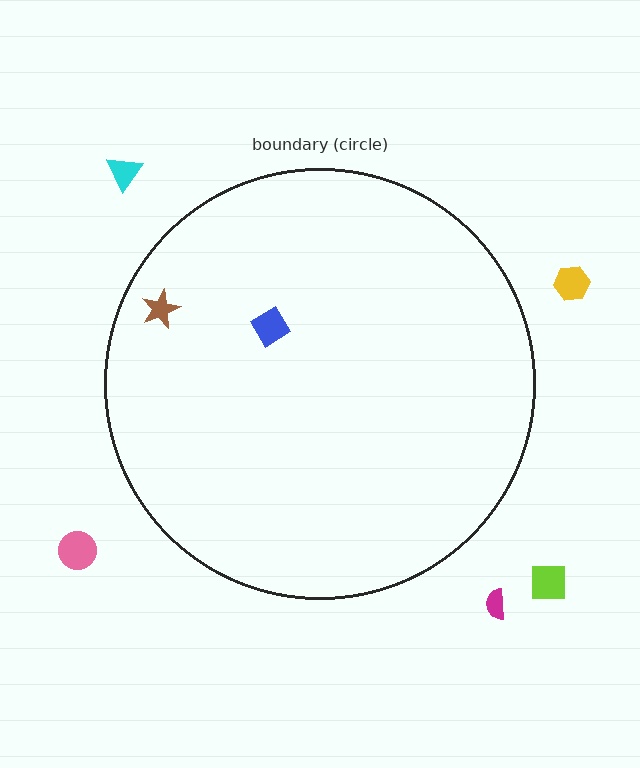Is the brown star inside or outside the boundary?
Inside.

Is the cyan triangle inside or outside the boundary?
Outside.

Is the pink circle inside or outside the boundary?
Outside.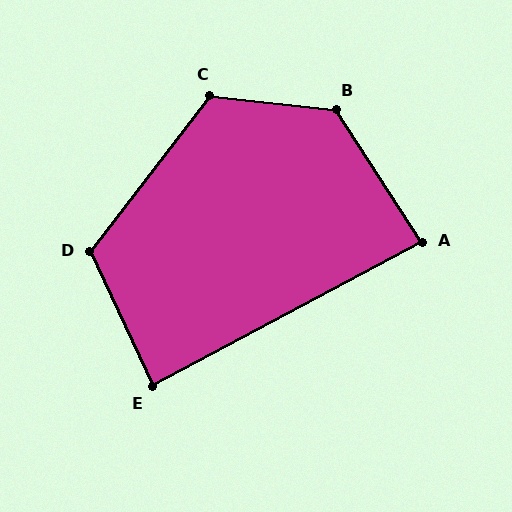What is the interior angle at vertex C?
Approximately 121 degrees (obtuse).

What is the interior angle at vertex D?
Approximately 117 degrees (obtuse).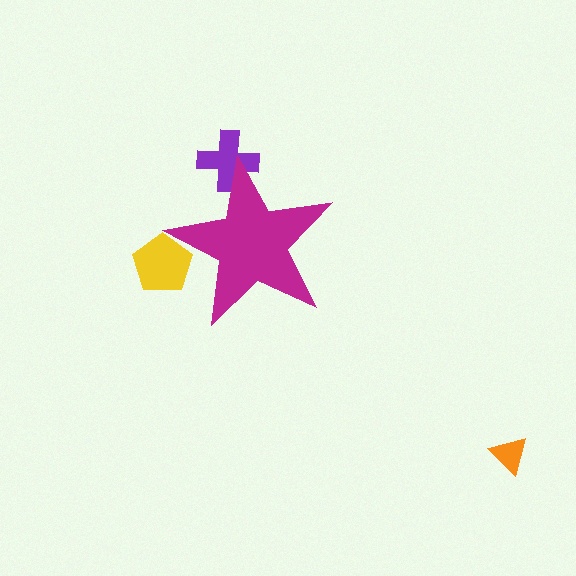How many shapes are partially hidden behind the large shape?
2 shapes are partially hidden.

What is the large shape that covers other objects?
A magenta star.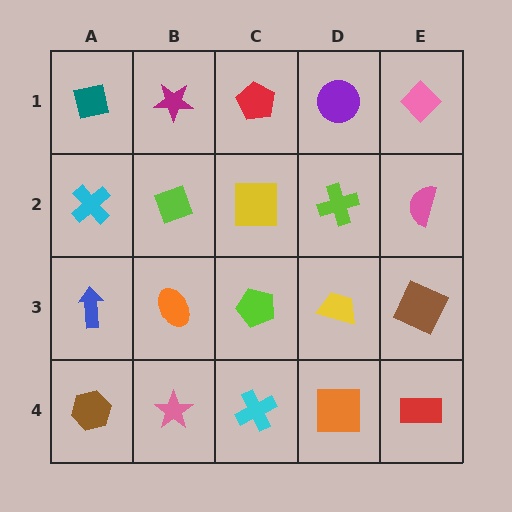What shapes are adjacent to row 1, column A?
A cyan cross (row 2, column A), a magenta star (row 1, column B).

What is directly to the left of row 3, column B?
A blue arrow.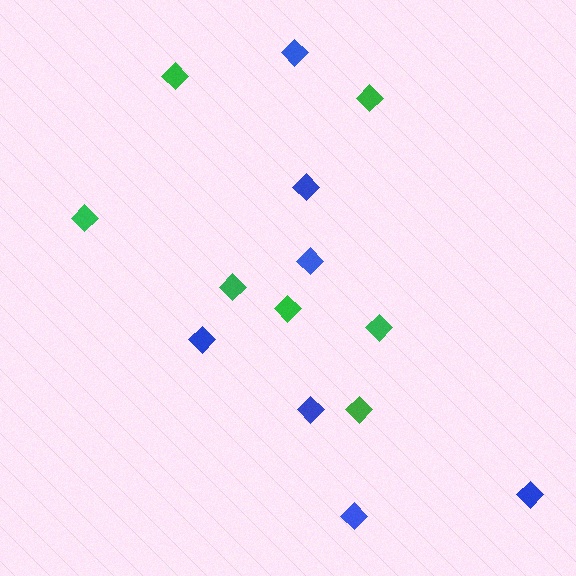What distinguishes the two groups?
There are 2 groups: one group of green diamonds (7) and one group of blue diamonds (7).